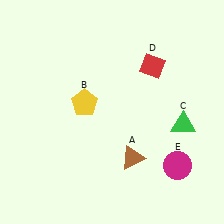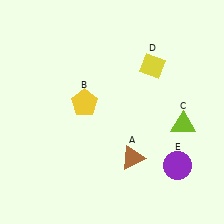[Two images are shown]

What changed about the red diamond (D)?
In Image 1, D is red. In Image 2, it changed to yellow.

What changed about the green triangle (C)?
In Image 1, C is green. In Image 2, it changed to lime.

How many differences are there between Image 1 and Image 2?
There are 3 differences between the two images.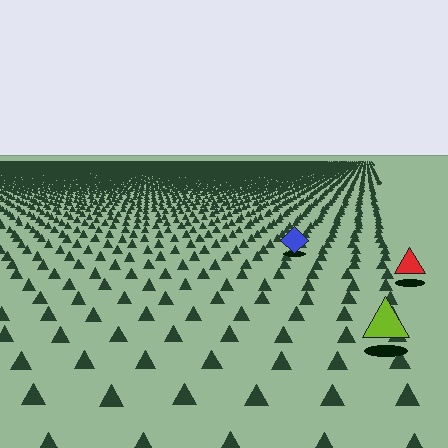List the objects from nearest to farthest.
From nearest to farthest: the lime triangle, the red triangle, the blue diamond.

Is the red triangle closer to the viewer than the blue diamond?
Yes. The red triangle is closer — you can tell from the texture gradient: the ground texture is coarser near it.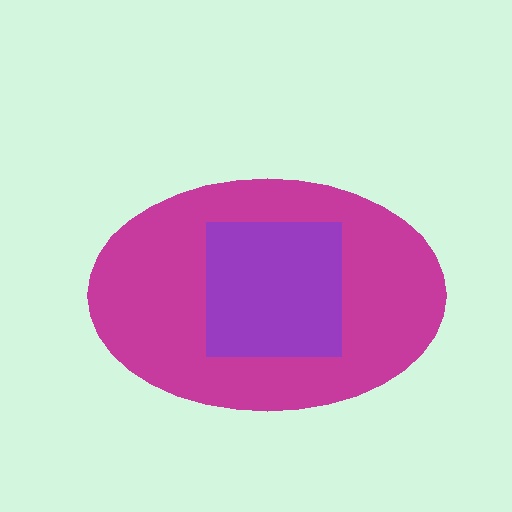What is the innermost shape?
The purple square.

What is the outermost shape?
The magenta ellipse.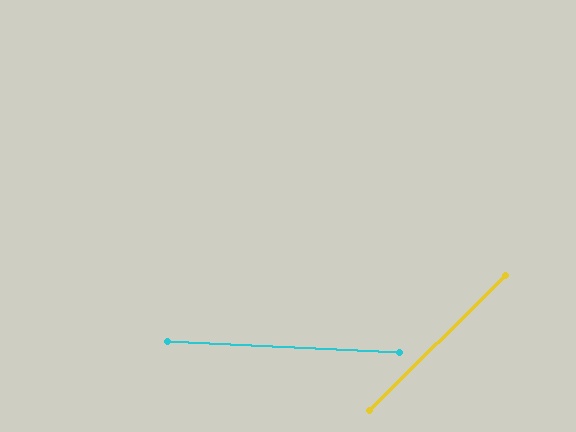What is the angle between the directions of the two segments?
Approximately 48 degrees.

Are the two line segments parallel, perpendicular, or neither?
Neither parallel nor perpendicular — they differ by about 48°.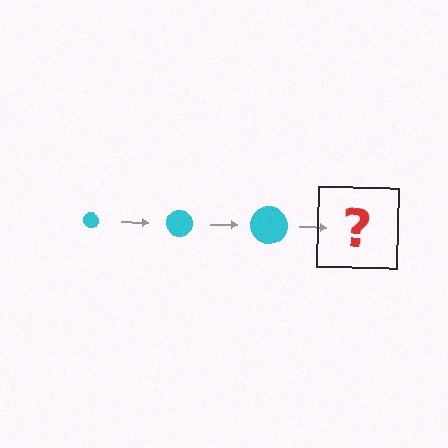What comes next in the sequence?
The next element should be a cyan circle, larger than the previous one.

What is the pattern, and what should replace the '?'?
The pattern is that the circle gets progressively larger each step. The '?' should be a cyan circle, larger than the previous one.